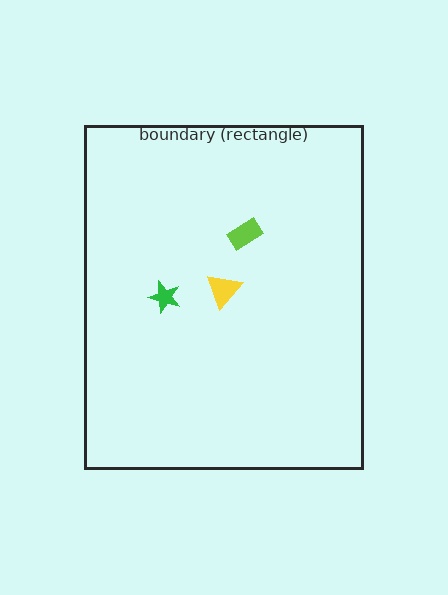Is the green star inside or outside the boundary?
Inside.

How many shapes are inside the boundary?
3 inside, 0 outside.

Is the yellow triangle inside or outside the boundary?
Inside.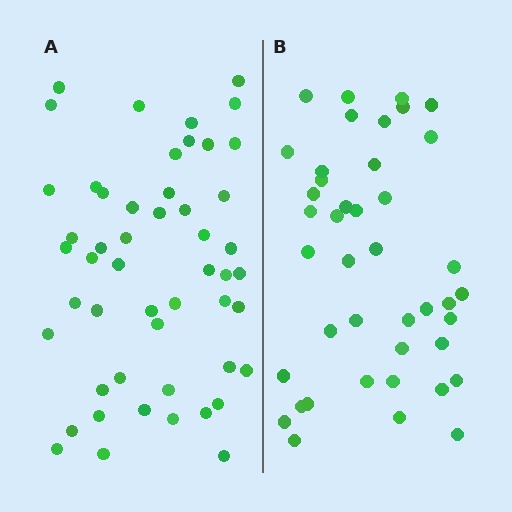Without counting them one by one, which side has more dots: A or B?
Region A (the left region) has more dots.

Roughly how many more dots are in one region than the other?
Region A has roughly 8 or so more dots than region B.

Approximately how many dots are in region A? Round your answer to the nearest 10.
About 50 dots. (The exact count is 51, which rounds to 50.)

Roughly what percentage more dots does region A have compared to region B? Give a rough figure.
About 20% more.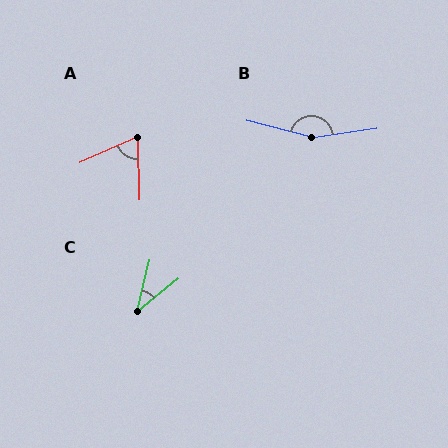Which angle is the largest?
B, at approximately 158 degrees.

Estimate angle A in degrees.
Approximately 68 degrees.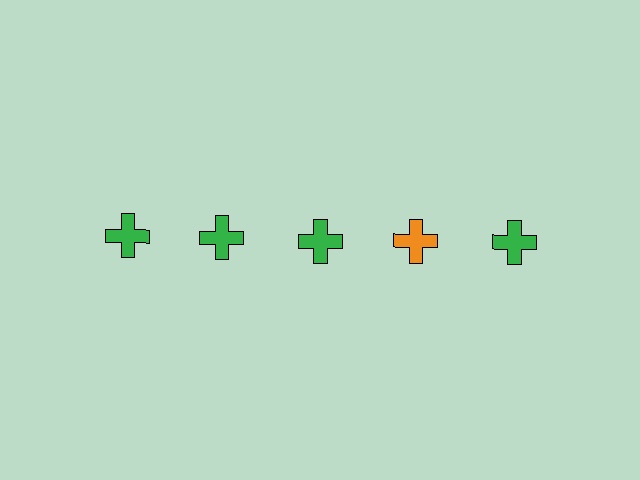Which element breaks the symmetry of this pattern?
The orange cross in the top row, second from right column breaks the symmetry. All other shapes are green crosses.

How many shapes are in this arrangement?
There are 5 shapes arranged in a grid pattern.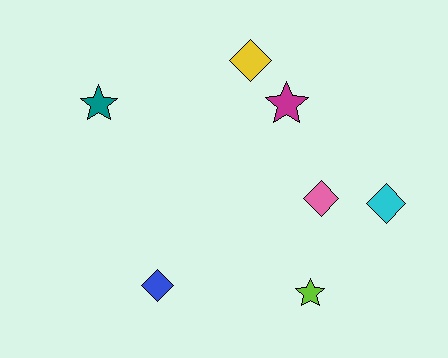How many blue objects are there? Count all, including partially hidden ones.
There is 1 blue object.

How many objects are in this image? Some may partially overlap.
There are 7 objects.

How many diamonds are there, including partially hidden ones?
There are 4 diamonds.